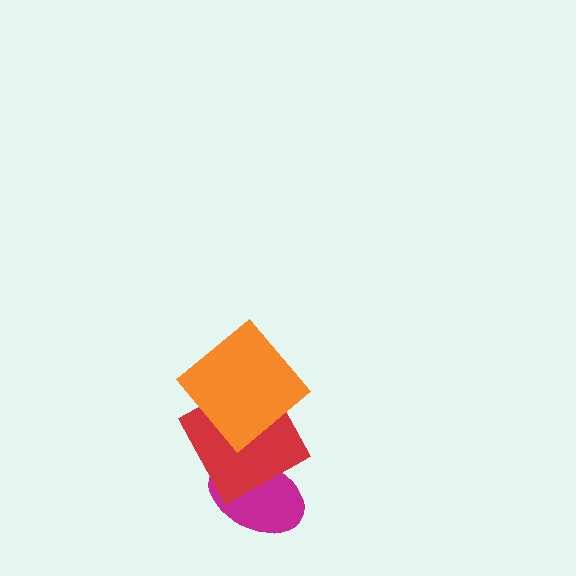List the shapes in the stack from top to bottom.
From top to bottom: the orange diamond, the red square, the magenta ellipse.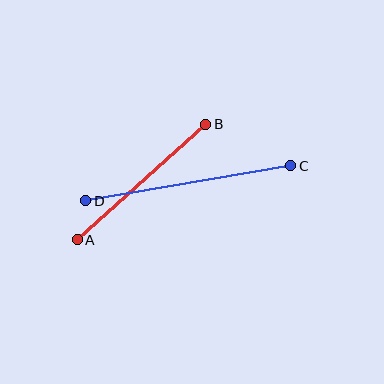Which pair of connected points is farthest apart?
Points C and D are farthest apart.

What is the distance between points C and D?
The distance is approximately 208 pixels.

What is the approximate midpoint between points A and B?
The midpoint is at approximately (141, 182) pixels.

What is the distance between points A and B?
The distance is approximately 173 pixels.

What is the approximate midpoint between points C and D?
The midpoint is at approximately (188, 183) pixels.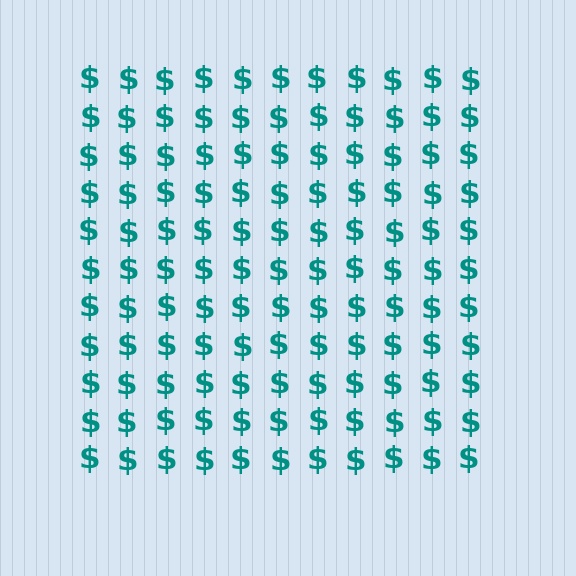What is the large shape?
The large shape is a square.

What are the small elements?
The small elements are dollar signs.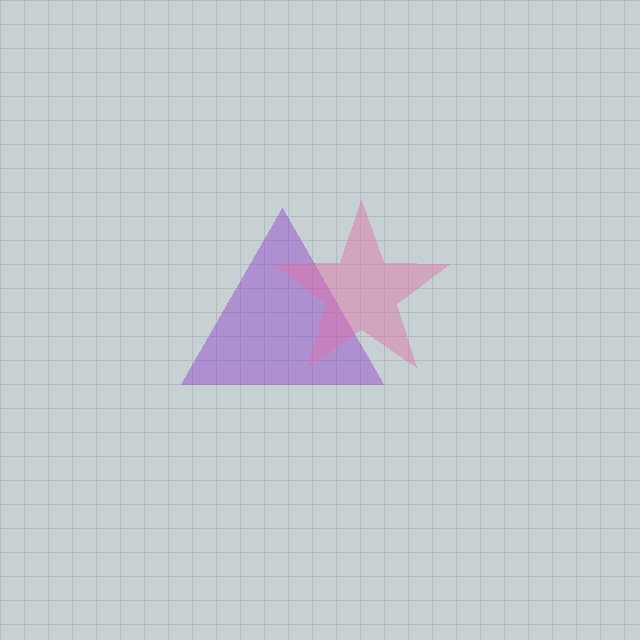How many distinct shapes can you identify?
There are 2 distinct shapes: a purple triangle, a pink star.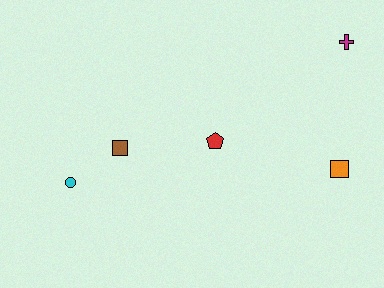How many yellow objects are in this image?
There are no yellow objects.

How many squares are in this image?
There are 2 squares.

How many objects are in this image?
There are 5 objects.